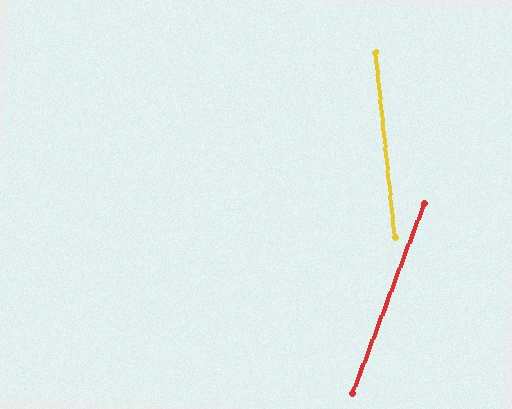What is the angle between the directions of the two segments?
Approximately 27 degrees.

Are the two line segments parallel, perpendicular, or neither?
Neither parallel nor perpendicular — they differ by about 27°.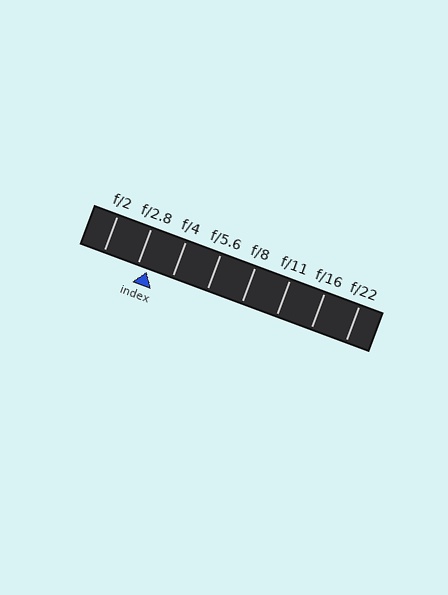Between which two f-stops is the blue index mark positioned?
The index mark is between f/2.8 and f/4.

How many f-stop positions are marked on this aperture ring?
There are 8 f-stop positions marked.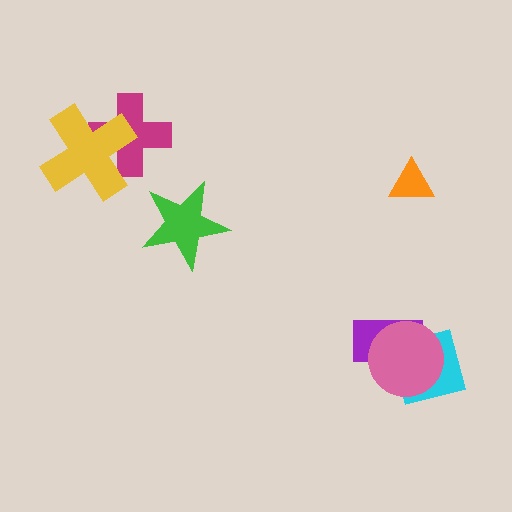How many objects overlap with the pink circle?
2 objects overlap with the pink circle.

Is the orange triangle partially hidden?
No, no other shape covers it.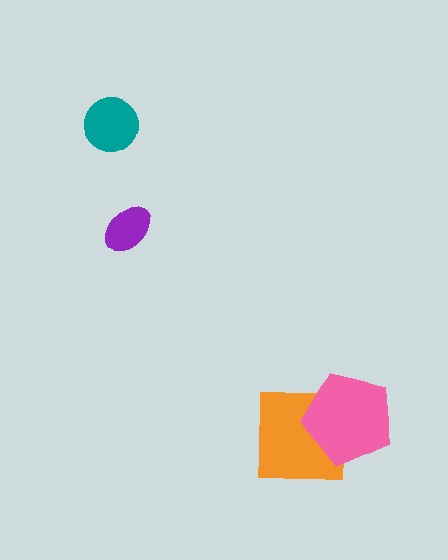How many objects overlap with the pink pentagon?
1 object overlaps with the pink pentagon.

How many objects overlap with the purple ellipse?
0 objects overlap with the purple ellipse.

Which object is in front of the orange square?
The pink pentagon is in front of the orange square.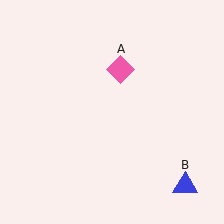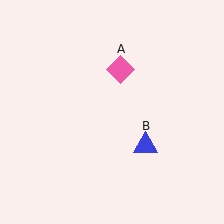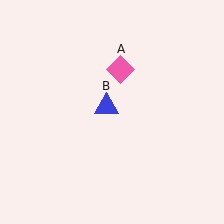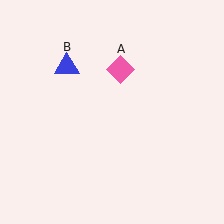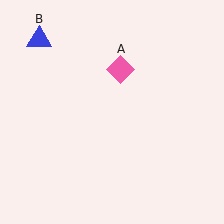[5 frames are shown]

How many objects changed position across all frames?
1 object changed position: blue triangle (object B).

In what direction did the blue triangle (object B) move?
The blue triangle (object B) moved up and to the left.